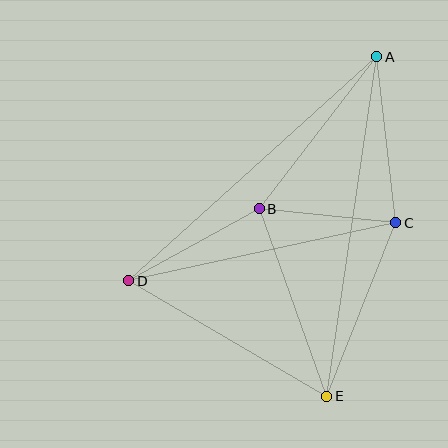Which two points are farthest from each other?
Points A and E are farthest from each other.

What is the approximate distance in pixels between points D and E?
The distance between D and E is approximately 229 pixels.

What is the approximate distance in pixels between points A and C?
The distance between A and C is approximately 167 pixels.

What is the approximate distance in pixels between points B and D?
The distance between B and D is approximately 149 pixels.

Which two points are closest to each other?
Points B and C are closest to each other.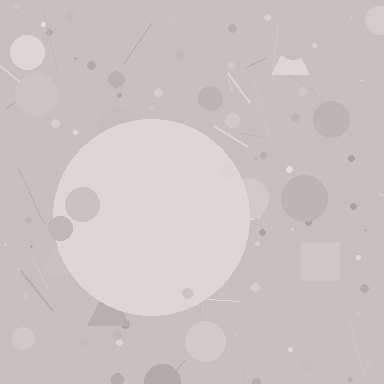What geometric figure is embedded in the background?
A circle is embedded in the background.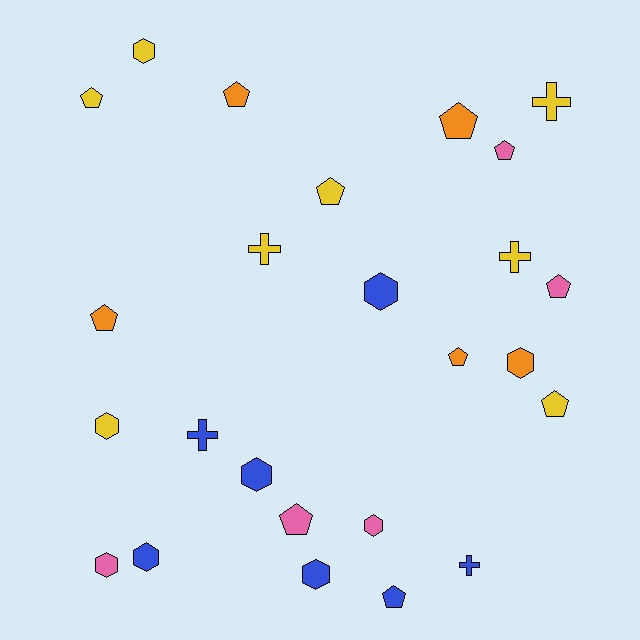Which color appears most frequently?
Yellow, with 8 objects.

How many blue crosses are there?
There are 2 blue crosses.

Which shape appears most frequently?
Pentagon, with 11 objects.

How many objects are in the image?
There are 25 objects.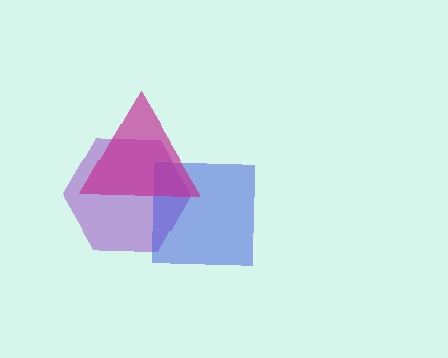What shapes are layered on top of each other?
The layered shapes are: a purple hexagon, a blue square, a magenta triangle.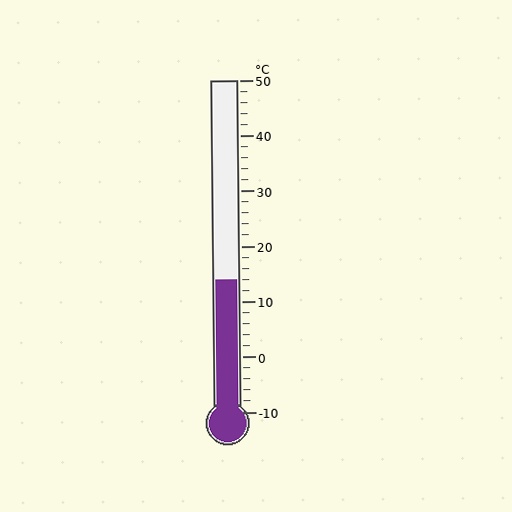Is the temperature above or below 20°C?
The temperature is below 20°C.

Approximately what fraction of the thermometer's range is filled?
The thermometer is filled to approximately 40% of its range.